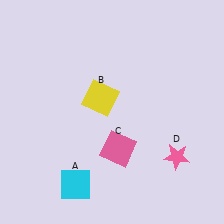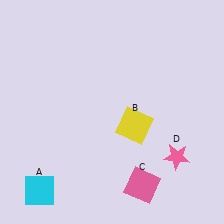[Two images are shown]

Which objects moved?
The objects that moved are: the cyan square (A), the yellow square (B), the pink square (C).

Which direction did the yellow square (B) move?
The yellow square (B) moved right.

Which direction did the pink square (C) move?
The pink square (C) moved down.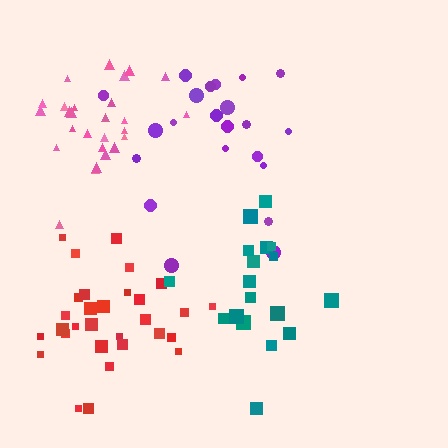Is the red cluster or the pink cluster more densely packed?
Pink.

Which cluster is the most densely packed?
Pink.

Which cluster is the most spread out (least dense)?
Purple.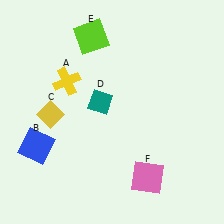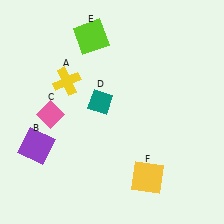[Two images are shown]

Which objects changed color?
B changed from blue to purple. C changed from yellow to pink. F changed from pink to yellow.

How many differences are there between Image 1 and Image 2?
There are 3 differences between the two images.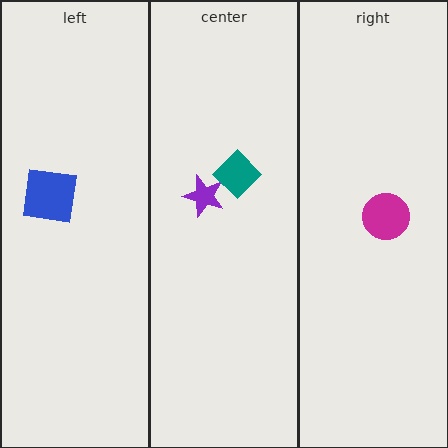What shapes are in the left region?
The blue square.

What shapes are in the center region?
The purple star, the teal diamond.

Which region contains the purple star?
The center region.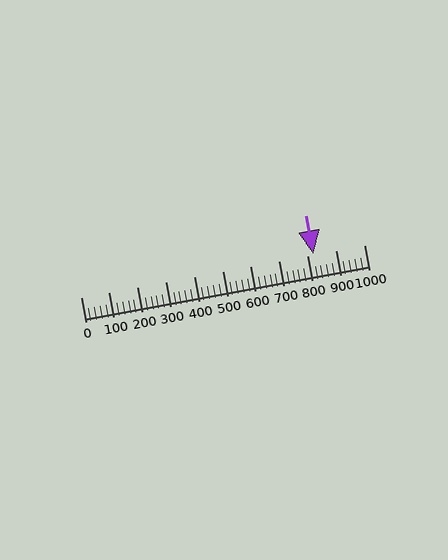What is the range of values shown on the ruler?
The ruler shows values from 0 to 1000.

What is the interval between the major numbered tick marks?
The major tick marks are spaced 100 units apart.